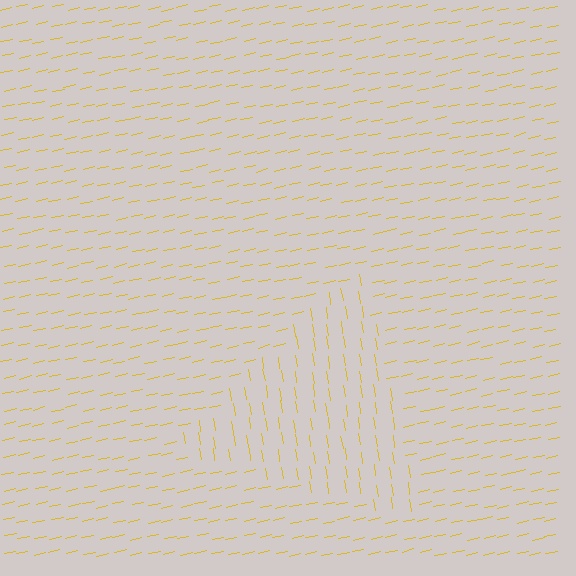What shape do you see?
I see a triangle.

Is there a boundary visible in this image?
Yes, there is a texture boundary formed by a change in line orientation.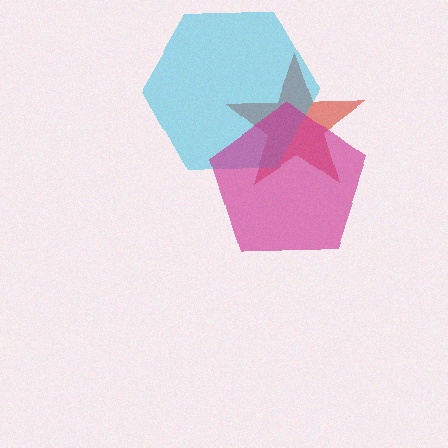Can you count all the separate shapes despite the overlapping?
Yes, there are 3 separate shapes.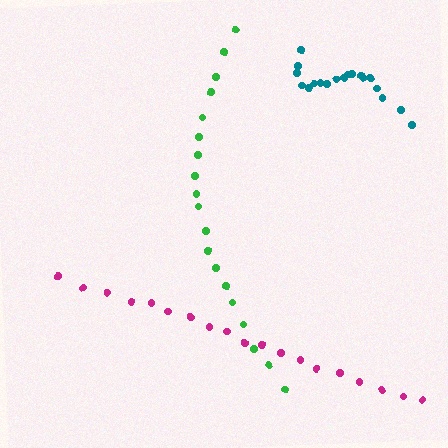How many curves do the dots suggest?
There are 3 distinct paths.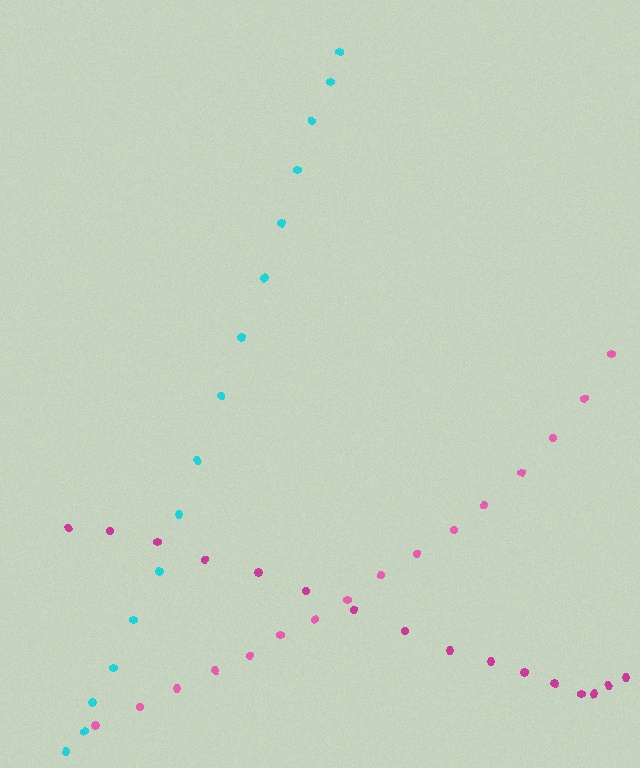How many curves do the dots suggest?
There are 3 distinct paths.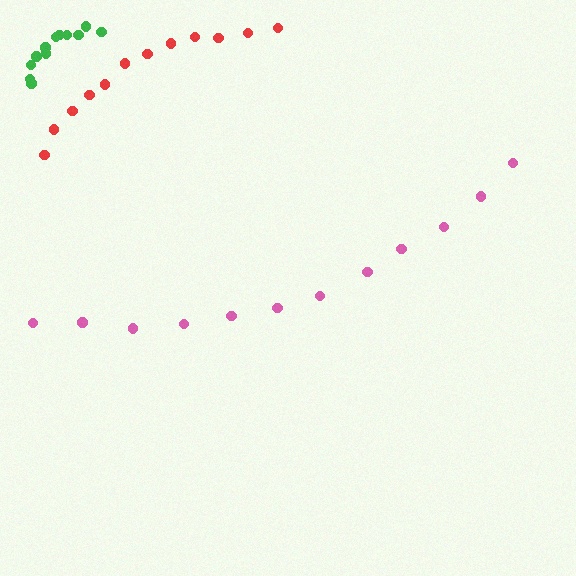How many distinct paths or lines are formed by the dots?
There are 3 distinct paths.